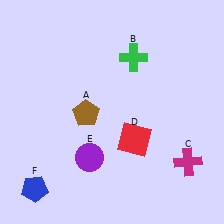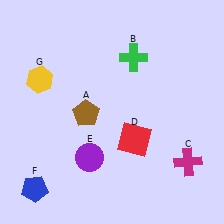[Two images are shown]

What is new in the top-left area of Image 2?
A yellow hexagon (G) was added in the top-left area of Image 2.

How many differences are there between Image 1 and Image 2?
There is 1 difference between the two images.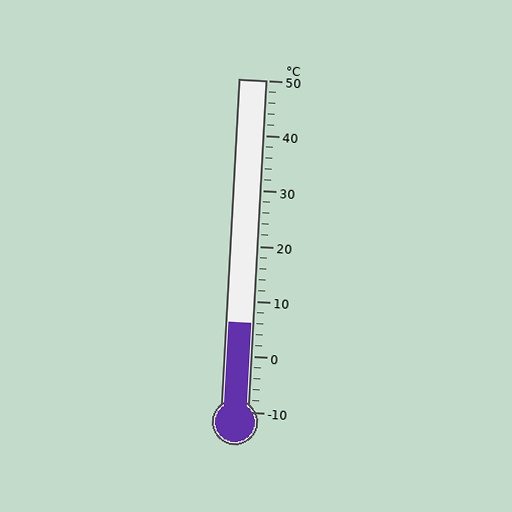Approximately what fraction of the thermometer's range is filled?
The thermometer is filled to approximately 25% of its range.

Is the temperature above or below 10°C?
The temperature is below 10°C.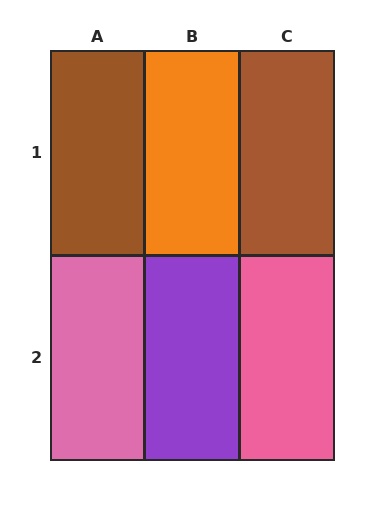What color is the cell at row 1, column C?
Brown.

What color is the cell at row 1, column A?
Brown.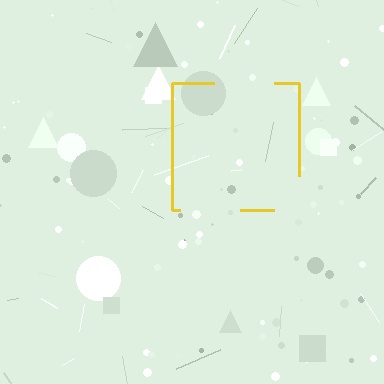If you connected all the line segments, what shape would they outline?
They would outline a square.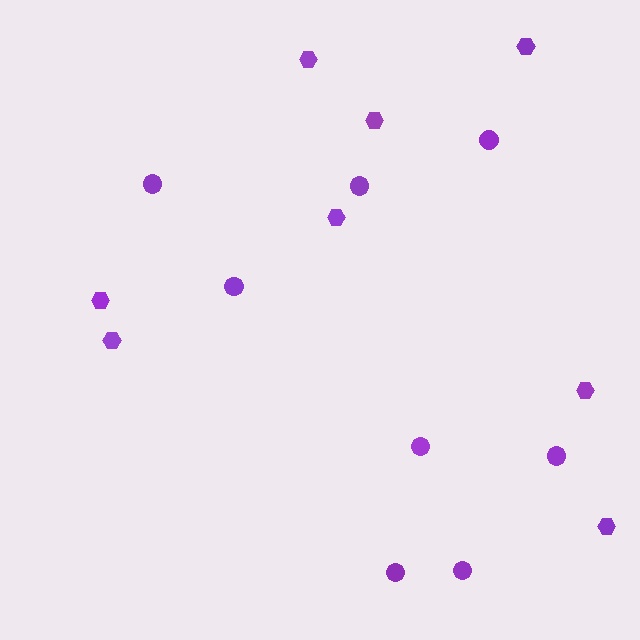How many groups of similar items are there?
There are 2 groups: one group of hexagons (8) and one group of circles (8).